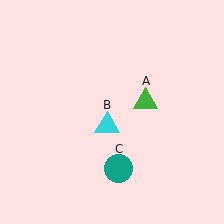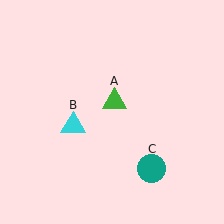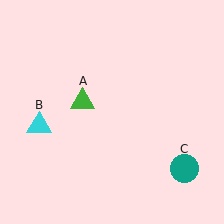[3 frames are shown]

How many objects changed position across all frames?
3 objects changed position: green triangle (object A), cyan triangle (object B), teal circle (object C).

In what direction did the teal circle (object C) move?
The teal circle (object C) moved right.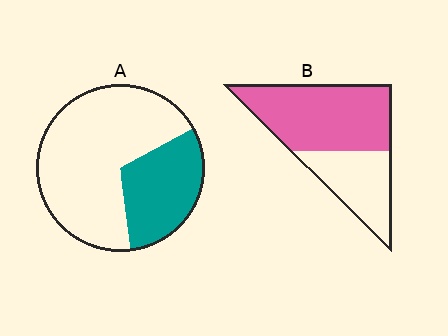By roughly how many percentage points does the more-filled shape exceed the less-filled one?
By roughly 35 percentage points (B over A).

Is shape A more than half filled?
No.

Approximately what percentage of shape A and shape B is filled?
A is approximately 30% and B is approximately 65%.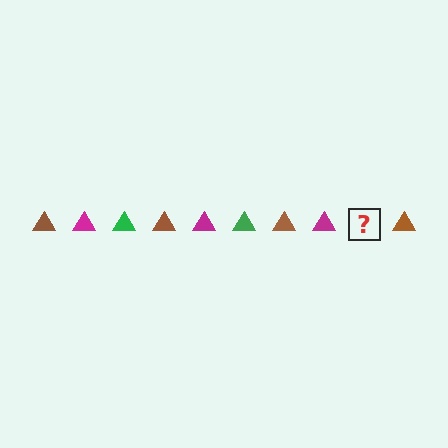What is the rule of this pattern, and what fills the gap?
The rule is that the pattern cycles through brown, magenta, green triangles. The gap should be filled with a green triangle.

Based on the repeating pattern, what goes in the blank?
The blank should be a green triangle.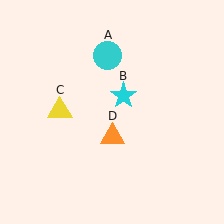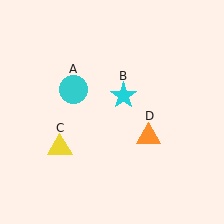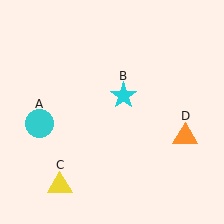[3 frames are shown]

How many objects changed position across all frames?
3 objects changed position: cyan circle (object A), yellow triangle (object C), orange triangle (object D).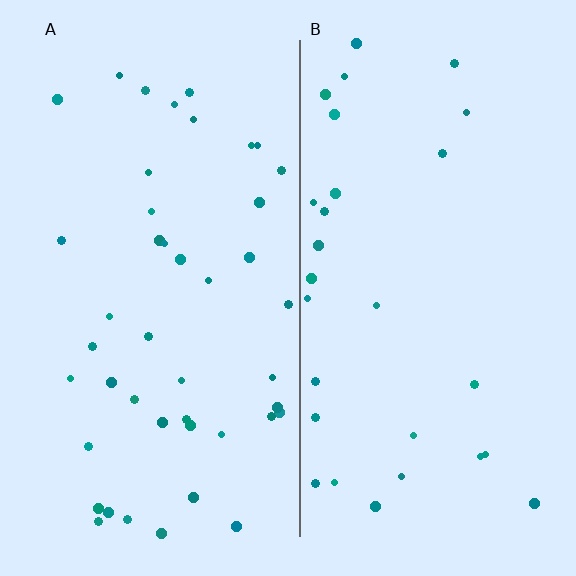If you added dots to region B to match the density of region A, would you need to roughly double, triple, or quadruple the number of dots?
Approximately double.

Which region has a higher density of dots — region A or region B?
A (the left).